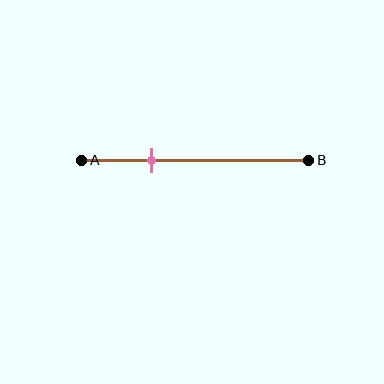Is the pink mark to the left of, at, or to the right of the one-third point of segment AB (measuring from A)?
The pink mark is approximately at the one-third point of segment AB.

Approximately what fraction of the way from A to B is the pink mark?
The pink mark is approximately 30% of the way from A to B.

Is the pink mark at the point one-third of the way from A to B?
Yes, the mark is approximately at the one-third point.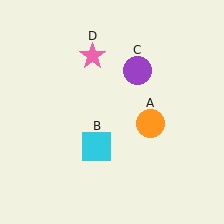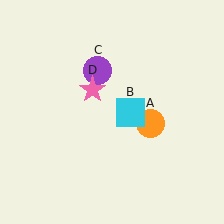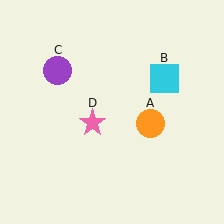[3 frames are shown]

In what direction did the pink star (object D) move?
The pink star (object D) moved down.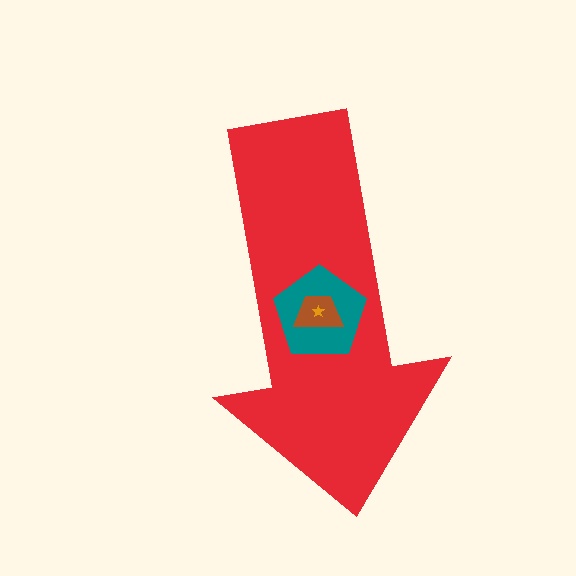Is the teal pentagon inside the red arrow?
Yes.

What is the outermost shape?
The red arrow.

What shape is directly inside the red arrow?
The teal pentagon.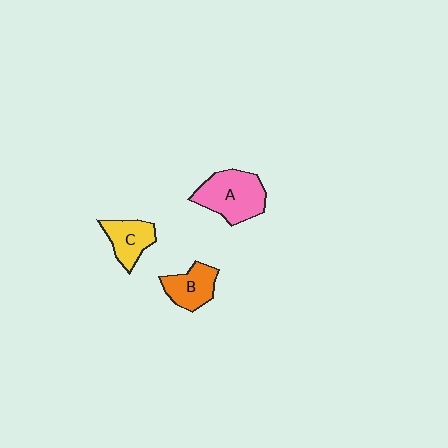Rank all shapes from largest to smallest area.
From largest to smallest: A (pink), B (orange), C (yellow).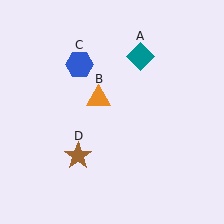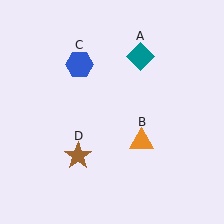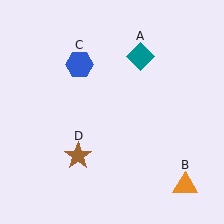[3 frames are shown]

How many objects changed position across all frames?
1 object changed position: orange triangle (object B).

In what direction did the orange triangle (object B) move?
The orange triangle (object B) moved down and to the right.